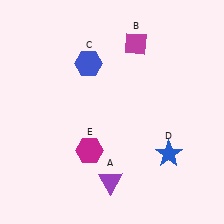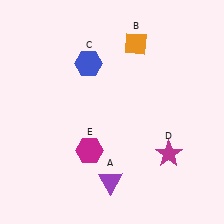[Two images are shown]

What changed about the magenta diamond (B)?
In Image 1, B is magenta. In Image 2, it changed to orange.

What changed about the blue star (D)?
In Image 1, D is blue. In Image 2, it changed to magenta.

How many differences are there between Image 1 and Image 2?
There are 2 differences between the two images.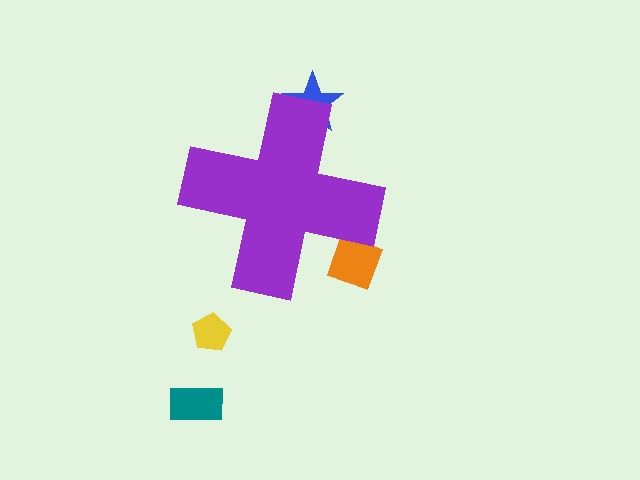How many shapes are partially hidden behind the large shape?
2 shapes are partially hidden.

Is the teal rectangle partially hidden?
No, the teal rectangle is fully visible.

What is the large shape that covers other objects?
A purple cross.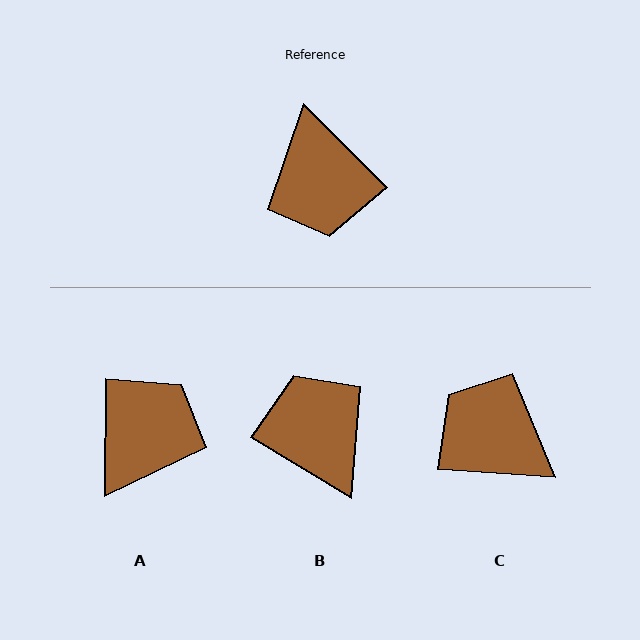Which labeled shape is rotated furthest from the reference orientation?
B, about 166 degrees away.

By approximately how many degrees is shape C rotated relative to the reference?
Approximately 139 degrees clockwise.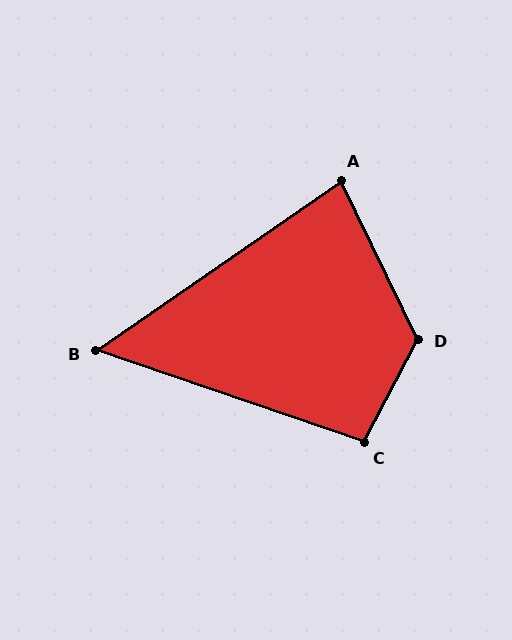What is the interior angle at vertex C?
Approximately 99 degrees (obtuse).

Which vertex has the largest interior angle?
D, at approximately 126 degrees.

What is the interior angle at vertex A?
Approximately 81 degrees (acute).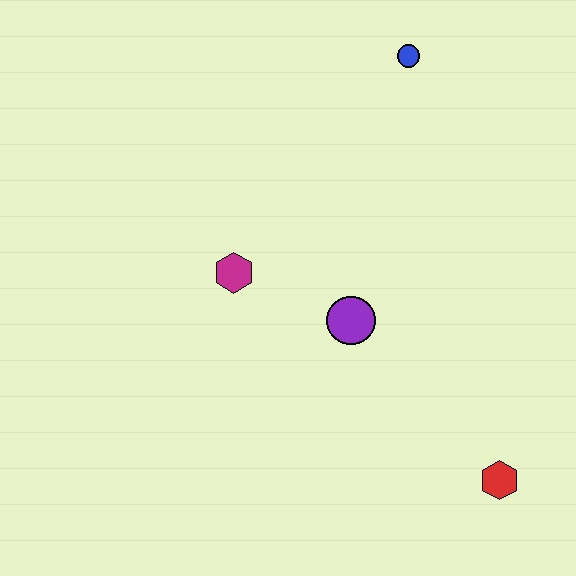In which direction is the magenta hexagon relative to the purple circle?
The magenta hexagon is to the left of the purple circle.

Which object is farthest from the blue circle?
The red hexagon is farthest from the blue circle.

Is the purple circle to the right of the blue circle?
No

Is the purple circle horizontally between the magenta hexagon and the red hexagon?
Yes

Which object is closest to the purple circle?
The magenta hexagon is closest to the purple circle.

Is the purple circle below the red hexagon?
No